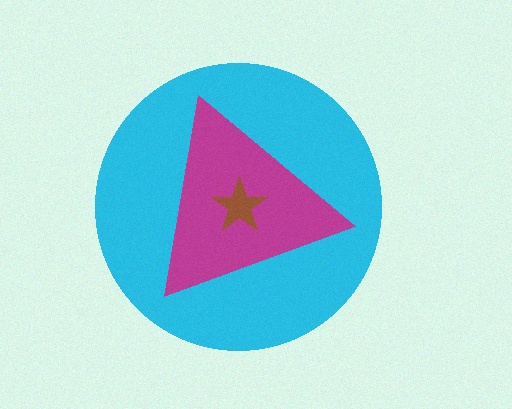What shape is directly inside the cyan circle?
The magenta triangle.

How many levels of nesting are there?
3.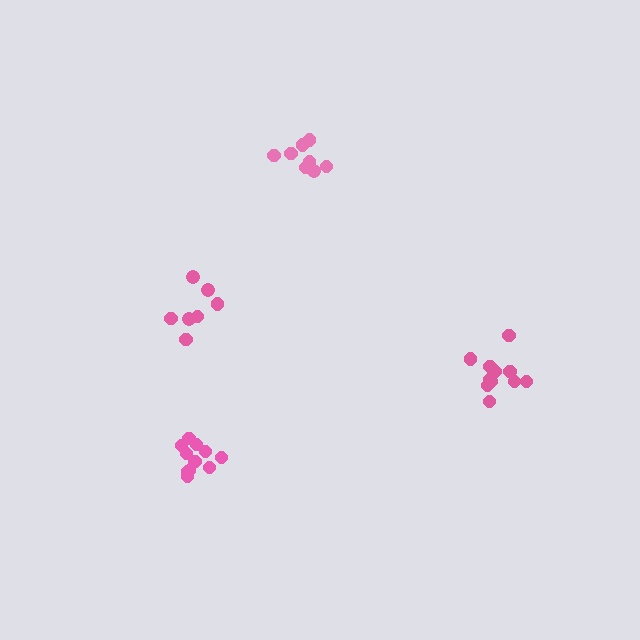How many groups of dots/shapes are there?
There are 4 groups.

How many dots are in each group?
Group 1: 8 dots, Group 2: 11 dots, Group 3: 11 dots, Group 4: 7 dots (37 total).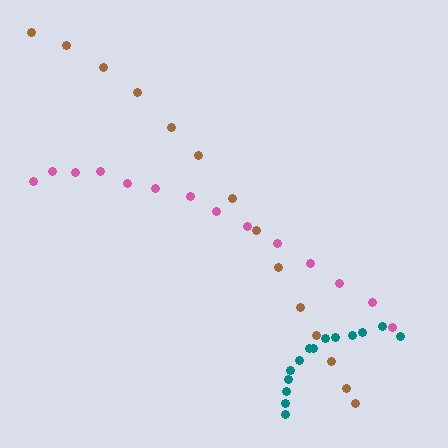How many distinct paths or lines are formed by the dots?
There are 3 distinct paths.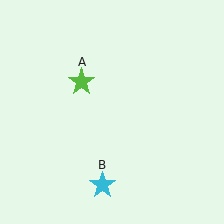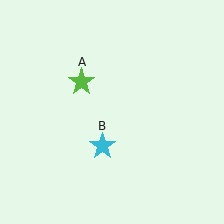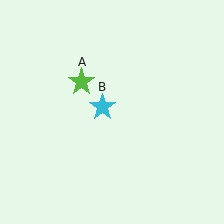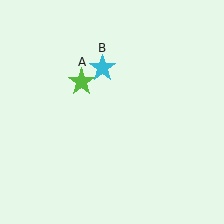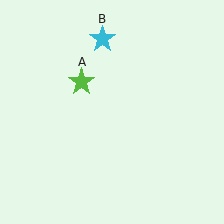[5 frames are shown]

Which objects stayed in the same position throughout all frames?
Lime star (object A) remained stationary.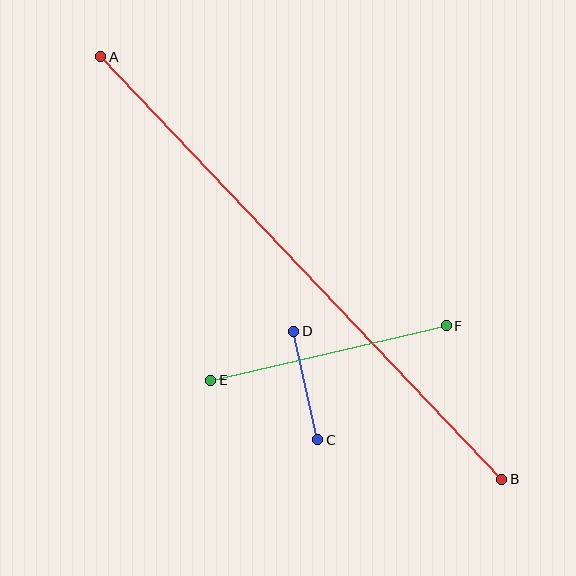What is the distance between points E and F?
The distance is approximately 242 pixels.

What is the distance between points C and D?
The distance is approximately 111 pixels.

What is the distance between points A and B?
The distance is approximately 582 pixels.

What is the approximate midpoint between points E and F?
The midpoint is at approximately (328, 353) pixels.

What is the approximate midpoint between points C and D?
The midpoint is at approximately (306, 386) pixels.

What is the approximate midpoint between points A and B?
The midpoint is at approximately (301, 268) pixels.